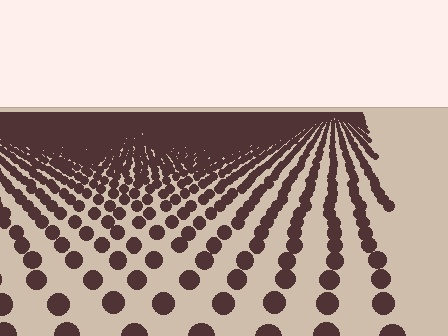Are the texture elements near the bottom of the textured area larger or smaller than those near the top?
Larger. Near the bottom, elements are closer to the viewer and appear at a bigger on-screen size.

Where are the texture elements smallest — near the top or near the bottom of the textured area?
Near the top.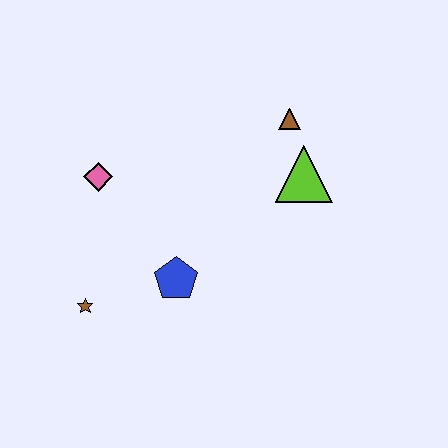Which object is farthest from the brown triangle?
The brown star is farthest from the brown triangle.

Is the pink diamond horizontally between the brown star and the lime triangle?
Yes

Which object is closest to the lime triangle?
The brown triangle is closest to the lime triangle.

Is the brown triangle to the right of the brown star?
Yes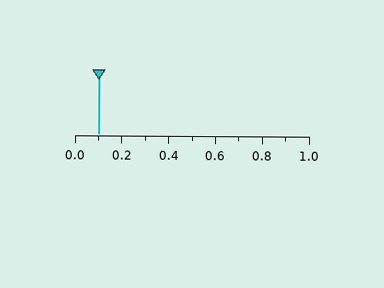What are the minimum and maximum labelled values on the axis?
The axis runs from 0.0 to 1.0.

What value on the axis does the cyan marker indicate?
The marker indicates approximately 0.1.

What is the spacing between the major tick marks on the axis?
The major ticks are spaced 0.2 apart.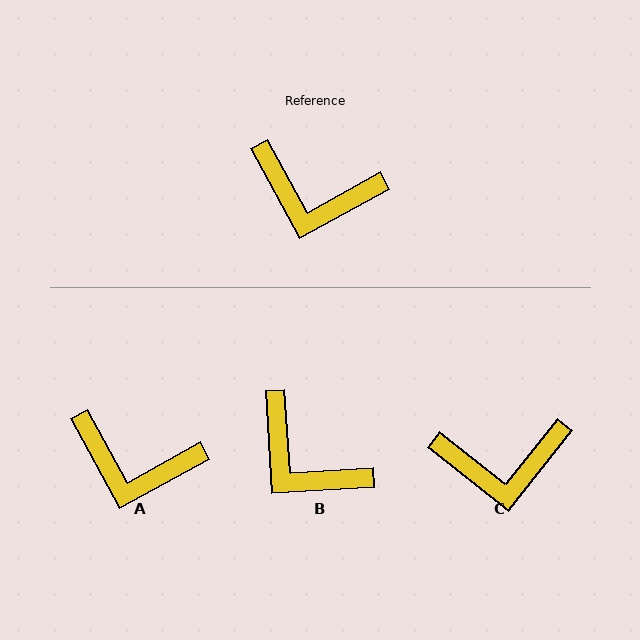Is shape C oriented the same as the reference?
No, it is off by about 23 degrees.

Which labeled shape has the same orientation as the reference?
A.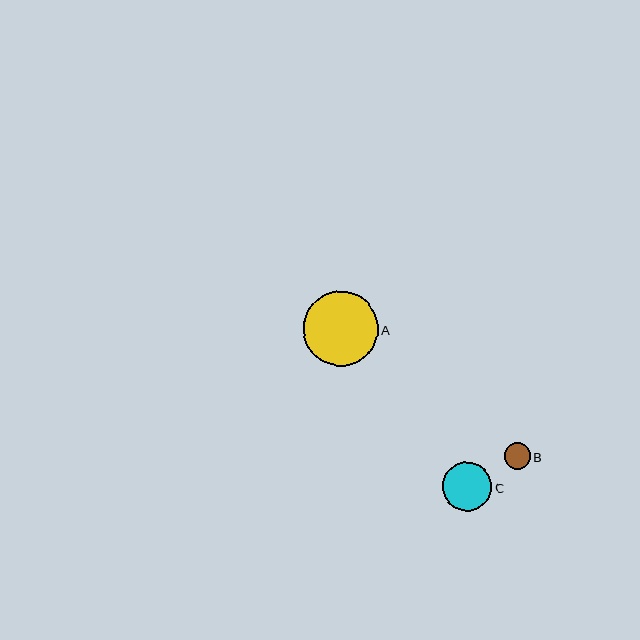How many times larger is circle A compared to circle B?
Circle A is approximately 2.9 times the size of circle B.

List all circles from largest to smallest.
From largest to smallest: A, C, B.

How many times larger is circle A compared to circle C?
Circle A is approximately 1.5 times the size of circle C.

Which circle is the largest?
Circle A is the largest with a size of approximately 75 pixels.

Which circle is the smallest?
Circle B is the smallest with a size of approximately 26 pixels.